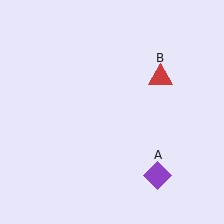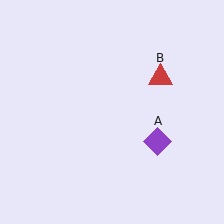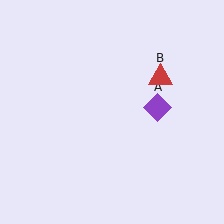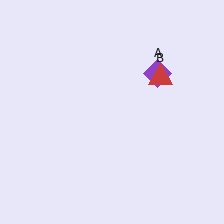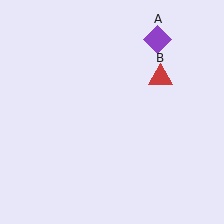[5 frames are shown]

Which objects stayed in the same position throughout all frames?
Red triangle (object B) remained stationary.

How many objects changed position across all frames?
1 object changed position: purple diamond (object A).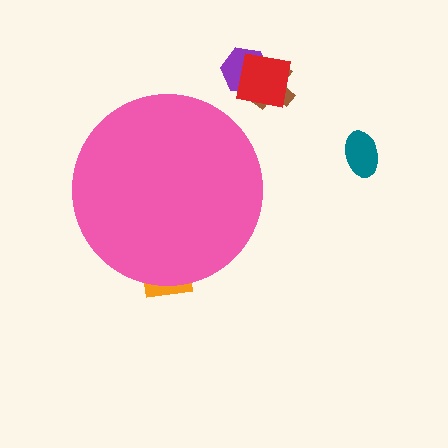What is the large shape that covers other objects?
A pink circle.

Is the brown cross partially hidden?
No, the brown cross is fully visible.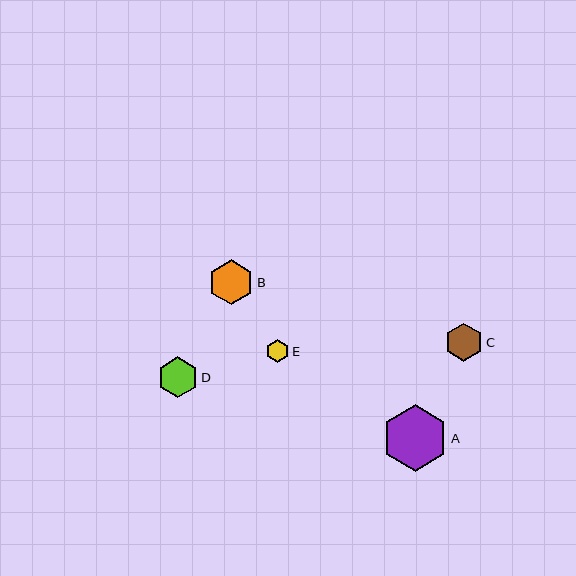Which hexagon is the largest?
Hexagon A is the largest with a size of approximately 66 pixels.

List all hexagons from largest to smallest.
From largest to smallest: A, B, D, C, E.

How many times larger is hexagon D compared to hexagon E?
Hexagon D is approximately 1.8 times the size of hexagon E.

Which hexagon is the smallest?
Hexagon E is the smallest with a size of approximately 22 pixels.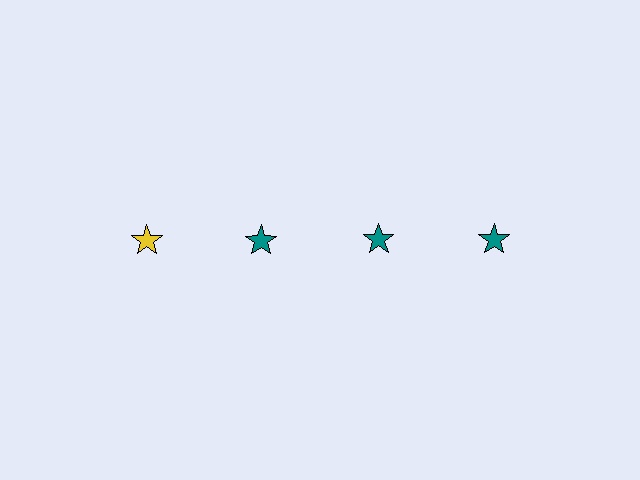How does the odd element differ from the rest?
It has a different color: yellow instead of teal.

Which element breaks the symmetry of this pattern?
The yellow star in the top row, leftmost column breaks the symmetry. All other shapes are teal stars.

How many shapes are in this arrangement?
There are 4 shapes arranged in a grid pattern.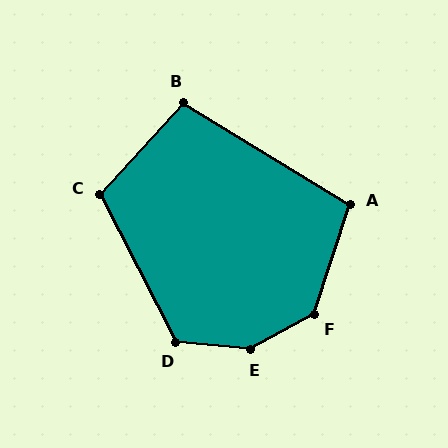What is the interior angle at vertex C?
Approximately 111 degrees (obtuse).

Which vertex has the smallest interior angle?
B, at approximately 101 degrees.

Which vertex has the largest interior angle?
E, at approximately 146 degrees.